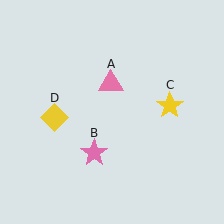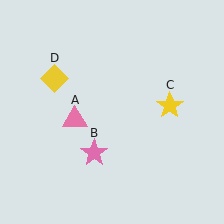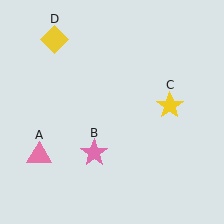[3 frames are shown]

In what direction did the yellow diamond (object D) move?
The yellow diamond (object D) moved up.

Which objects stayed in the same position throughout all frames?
Pink star (object B) and yellow star (object C) remained stationary.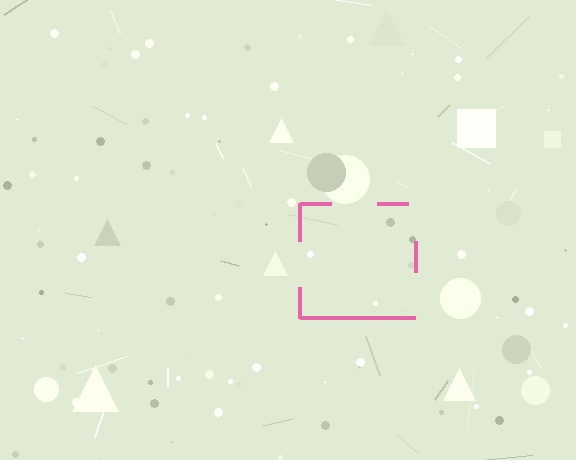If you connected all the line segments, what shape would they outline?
They would outline a square.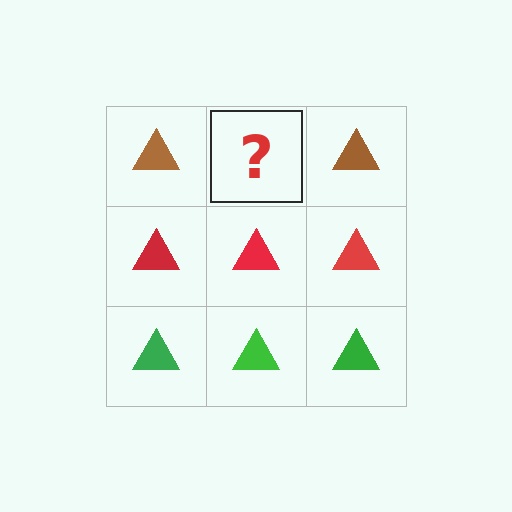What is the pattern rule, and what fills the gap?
The rule is that each row has a consistent color. The gap should be filled with a brown triangle.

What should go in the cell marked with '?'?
The missing cell should contain a brown triangle.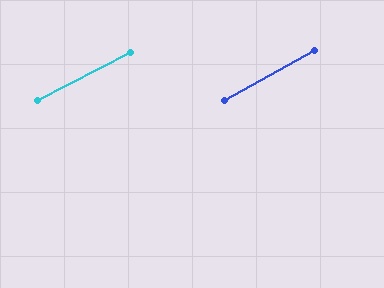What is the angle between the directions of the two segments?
Approximately 1 degree.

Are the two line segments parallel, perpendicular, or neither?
Parallel — their directions differ by only 1.5°.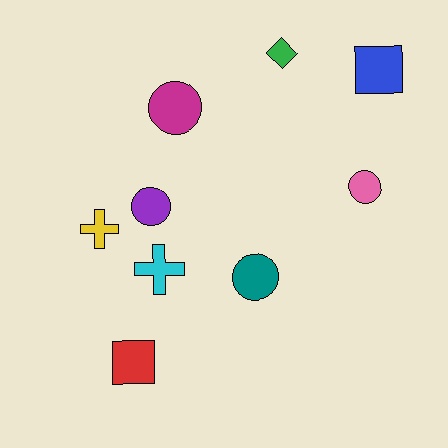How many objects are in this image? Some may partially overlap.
There are 9 objects.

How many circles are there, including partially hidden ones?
There are 4 circles.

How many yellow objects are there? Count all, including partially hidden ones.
There is 1 yellow object.